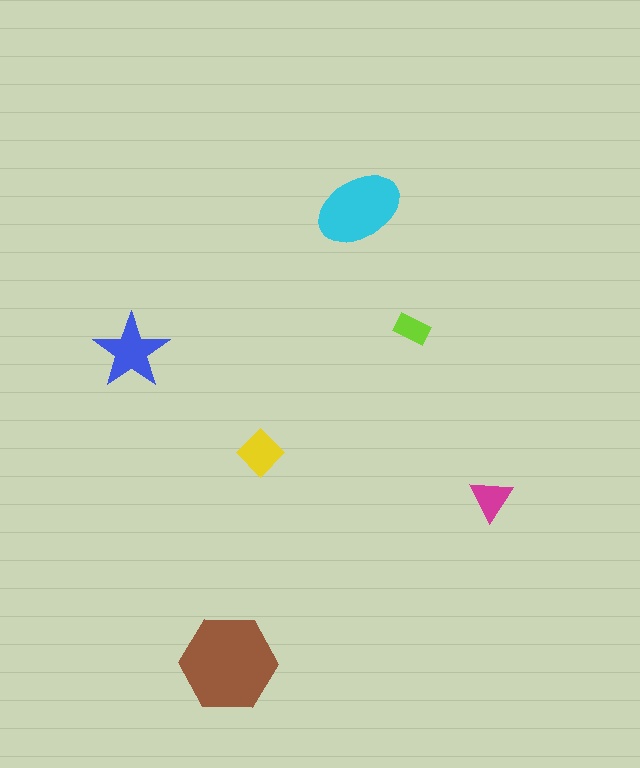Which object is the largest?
The brown hexagon.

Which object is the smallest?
The lime rectangle.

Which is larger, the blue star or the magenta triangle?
The blue star.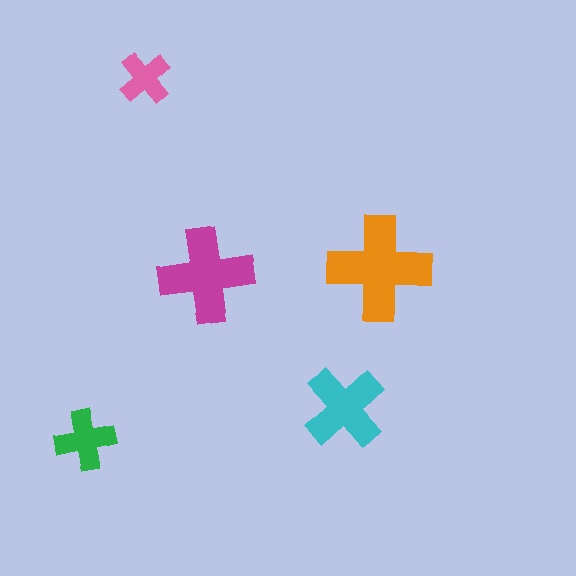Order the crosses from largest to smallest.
the orange one, the magenta one, the cyan one, the green one, the pink one.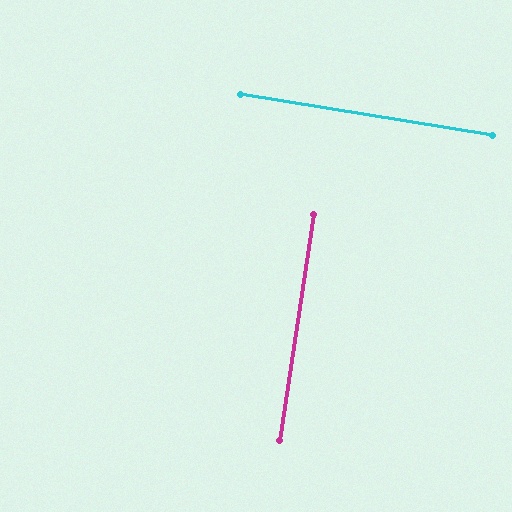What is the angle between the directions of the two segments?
Approximately 89 degrees.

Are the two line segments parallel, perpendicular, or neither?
Perpendicular — they meet at approximately 89°.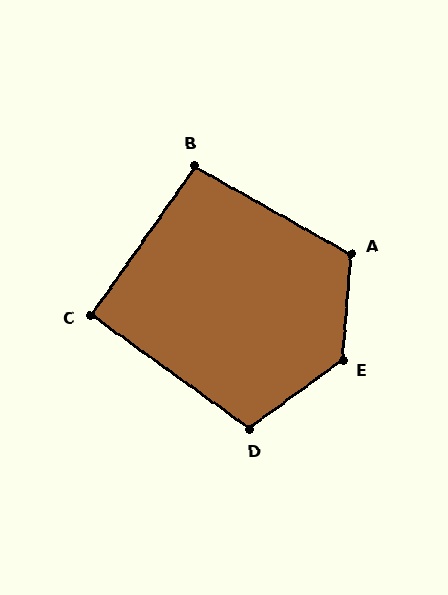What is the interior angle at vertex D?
Approximately 108 degrees (obtuse).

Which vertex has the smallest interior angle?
C, at approximately 91 degrees.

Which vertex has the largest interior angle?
E, at approximately 131 degrees.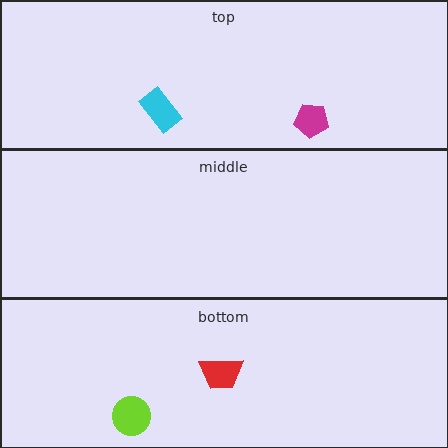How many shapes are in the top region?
2.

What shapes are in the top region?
The cyan rectangle, the magenta pentagon.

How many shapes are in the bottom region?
2.